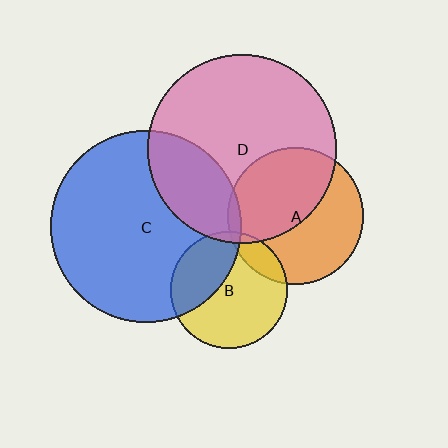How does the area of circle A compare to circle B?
Approximately 1.4 times.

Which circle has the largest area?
Circle C (blue).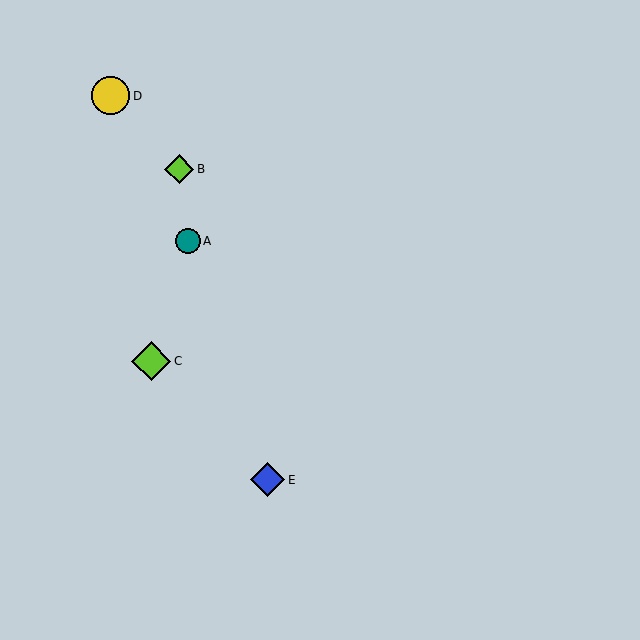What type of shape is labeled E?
Shape E is a blue diamond.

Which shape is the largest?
The lime diamond (labeled C) is the largest.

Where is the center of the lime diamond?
The center of the lime diamond is at (151, 361).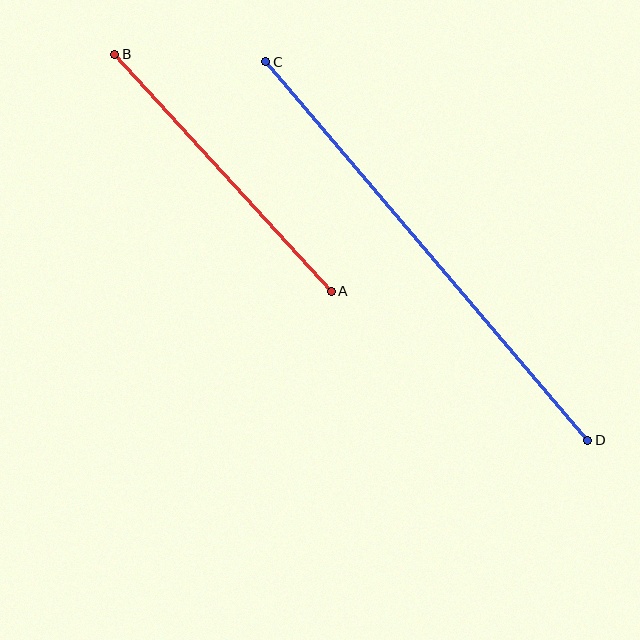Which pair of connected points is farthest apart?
Points C and D are farthest apart.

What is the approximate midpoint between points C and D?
The midpoint is at approximately (427, 251) pixels.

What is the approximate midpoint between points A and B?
The midpoint is at approximately (223, 173) pixels.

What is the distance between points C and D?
The distance is approximately 497 pixels.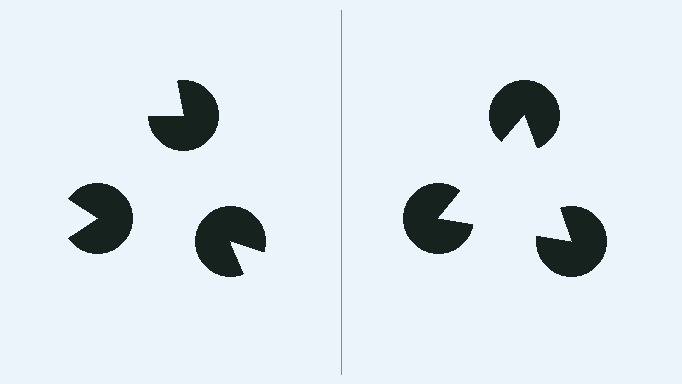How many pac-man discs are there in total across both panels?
6 — 3 on each side.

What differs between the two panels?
The pac-man discs are positioned identically on both sides; only the wedge orientations differ. On the right they align to a triangle; on the left they are misaligned.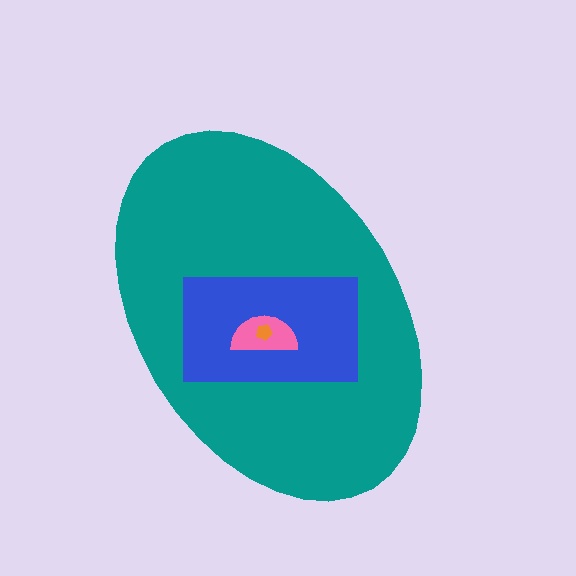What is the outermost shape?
The teal ellipse.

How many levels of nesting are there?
4.